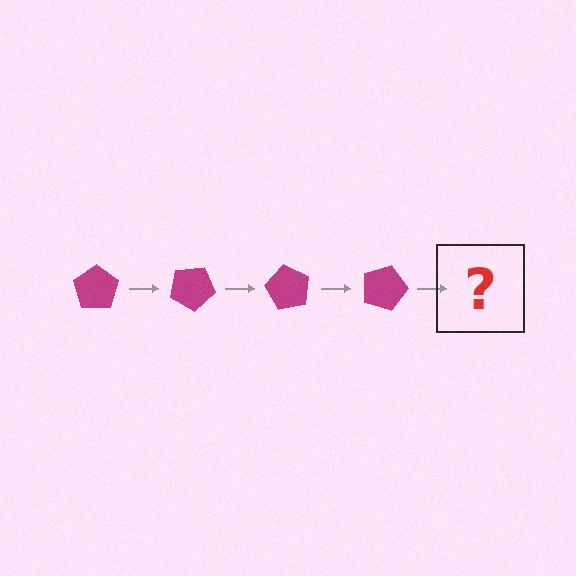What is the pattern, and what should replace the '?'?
The pattern is that the pentagon rotates 30 degrees each step. The '?' should be a magenta pentagon rotated 120 degrees.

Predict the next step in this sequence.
The next step is a magenta pentagon rotated 120 degrees.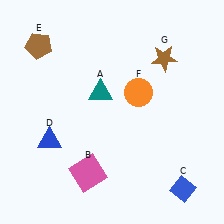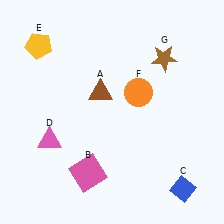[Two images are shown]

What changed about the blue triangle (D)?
In Image 1, D is blue. In Image 2, it changed to pink.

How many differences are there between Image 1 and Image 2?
There are 3 differences between the two images.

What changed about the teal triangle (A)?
In Image 1, A is teal. In Image 2, it changed to brown.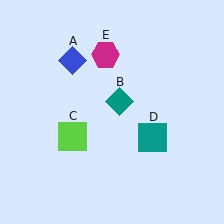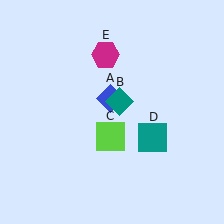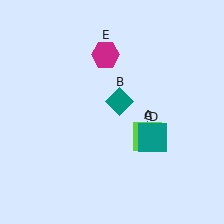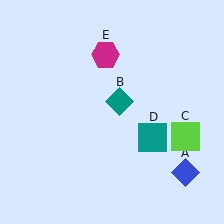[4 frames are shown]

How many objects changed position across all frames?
2 objects changed position: blue diamond (object A), lime square (object C).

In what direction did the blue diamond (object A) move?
The blue diamond (object A) moved down and to the right.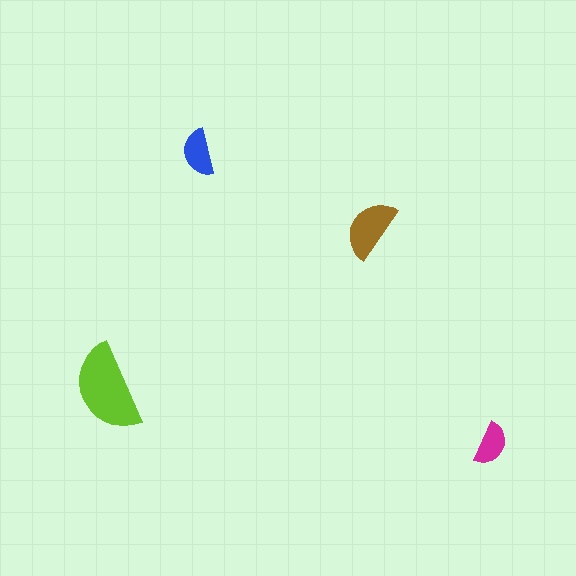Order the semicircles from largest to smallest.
the lime one, the brown one, the blue one, the magenta one.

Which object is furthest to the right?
The magenta semicircle is rightmost.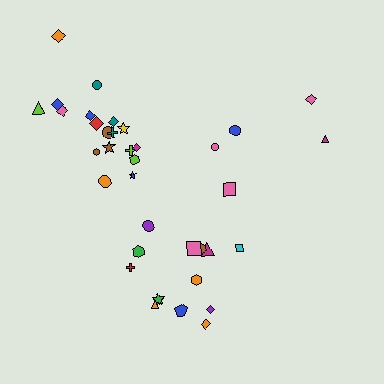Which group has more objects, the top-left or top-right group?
The top-left group.